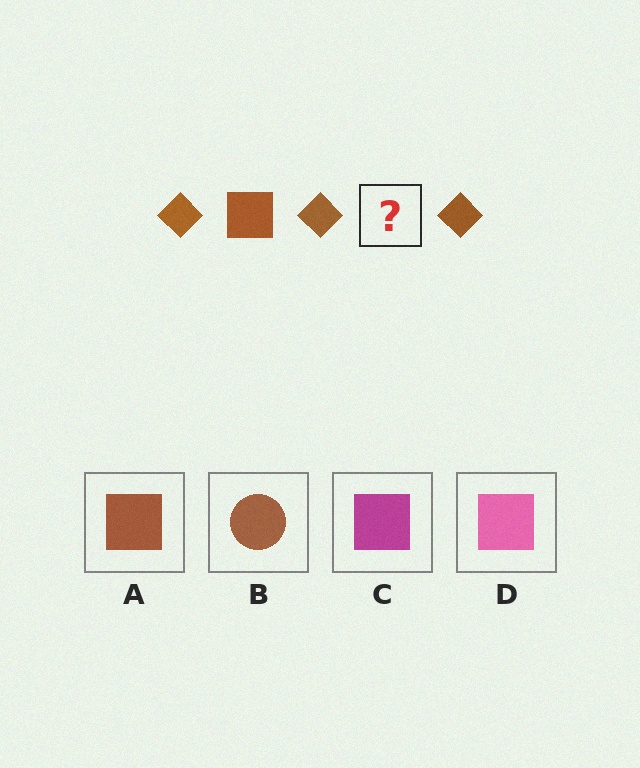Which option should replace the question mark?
Option A.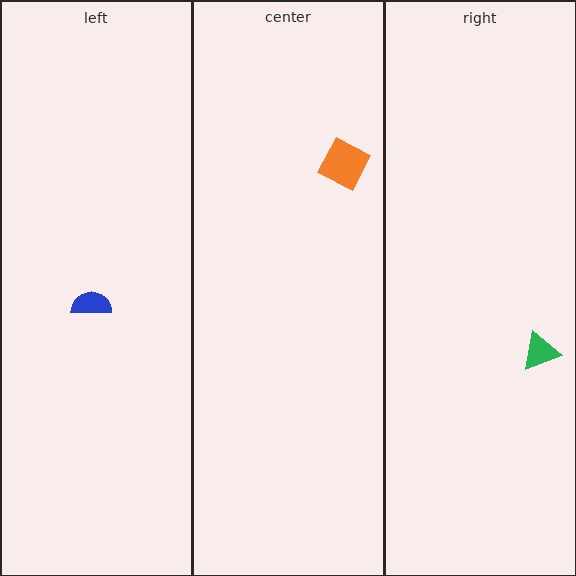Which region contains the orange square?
The center region.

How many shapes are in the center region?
1.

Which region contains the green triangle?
The right region.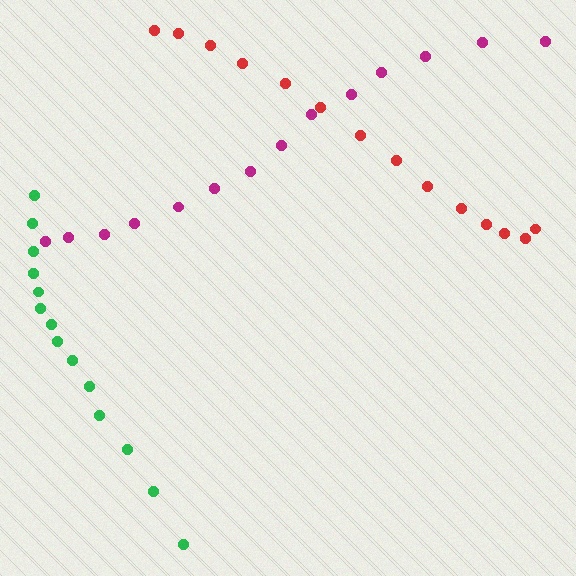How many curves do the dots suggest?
There are 3 distinct paths.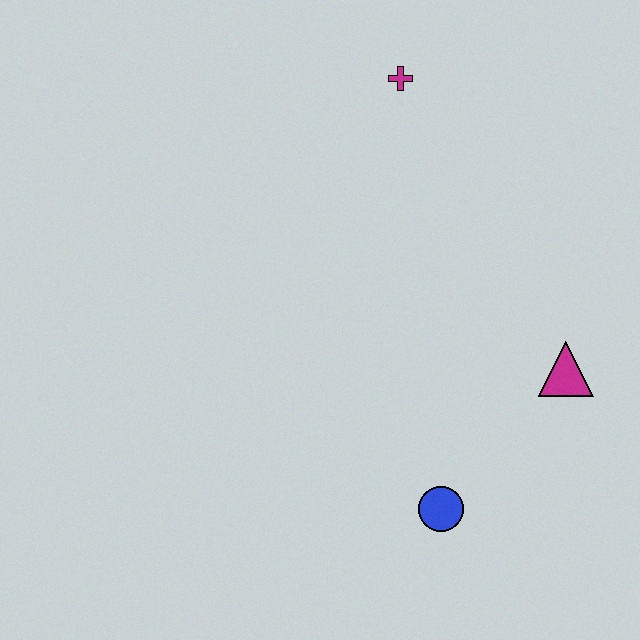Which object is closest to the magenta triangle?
The blue circle is closest to the magenta triangle.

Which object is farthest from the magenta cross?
The blue circle is farthest from the magenta cross.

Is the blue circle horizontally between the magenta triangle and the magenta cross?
Yes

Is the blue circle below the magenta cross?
Yes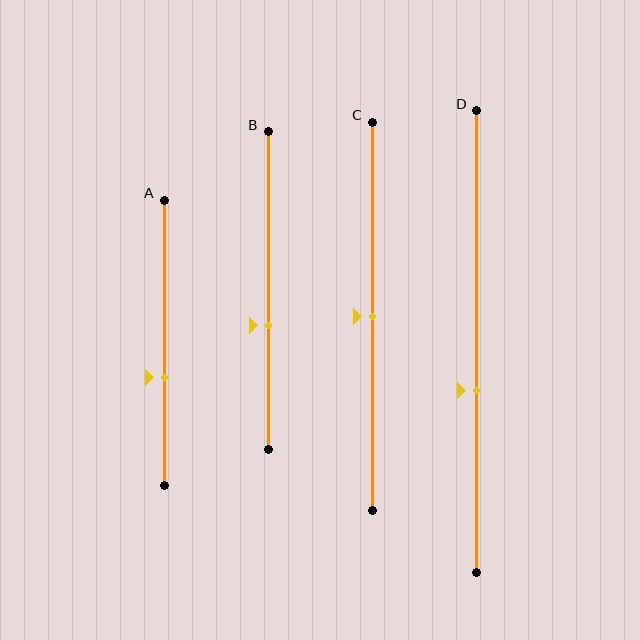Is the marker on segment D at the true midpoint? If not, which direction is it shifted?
No, the marker on segment D is shifted downward by about 11% of the segment length.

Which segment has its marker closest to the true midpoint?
Segment C has its marker closest to the true midpoint.